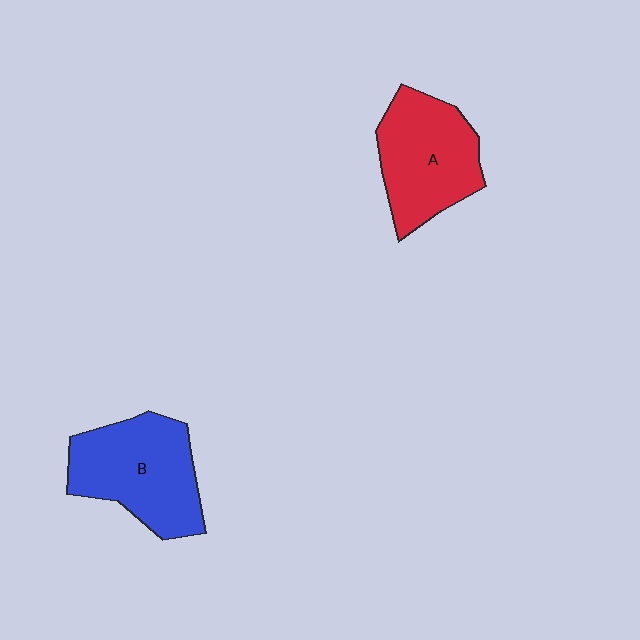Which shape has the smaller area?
Shape A (red).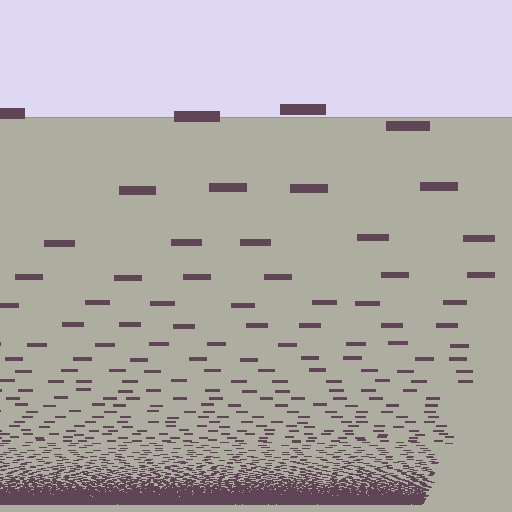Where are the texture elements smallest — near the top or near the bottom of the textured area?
Near the bottom.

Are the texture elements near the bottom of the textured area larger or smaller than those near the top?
Smaller. The gradient is inverted — elements near the bottom are smaller and denser.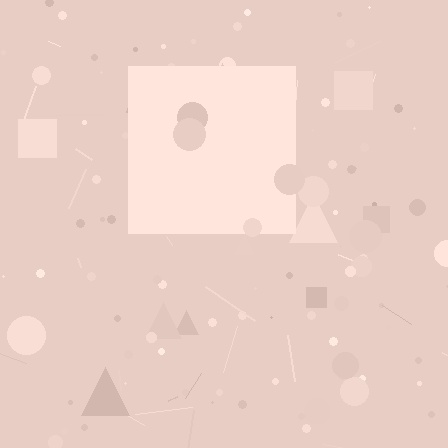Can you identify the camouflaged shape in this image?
The camouflaged shape is a square.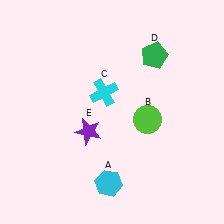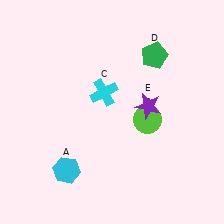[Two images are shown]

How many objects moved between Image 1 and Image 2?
2 objects moved between the two images.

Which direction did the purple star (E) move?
The purple star (E) moved right.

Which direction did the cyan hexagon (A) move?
The cyan hexagon (A) moved left.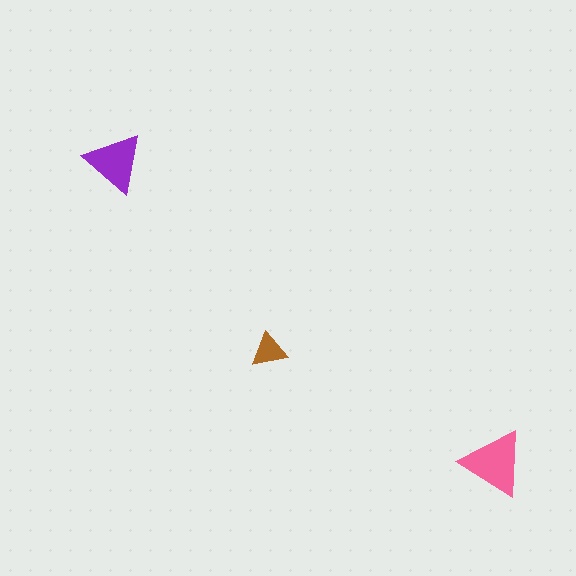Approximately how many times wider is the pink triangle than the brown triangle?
About 2 times wider.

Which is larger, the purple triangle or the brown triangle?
The purple one.